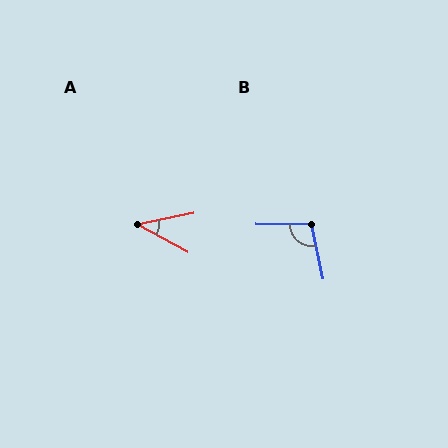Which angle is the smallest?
A, at approximately 40 degrees.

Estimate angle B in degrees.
Approximately 103 degrees.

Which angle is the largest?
B, at approximately 103 degrees.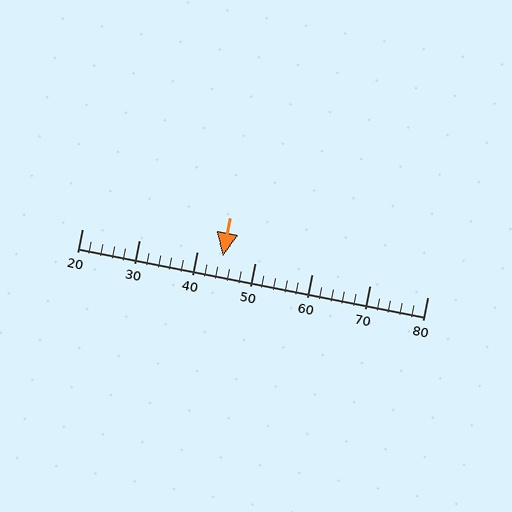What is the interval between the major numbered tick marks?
The major tick marks are spaced 10 units apart.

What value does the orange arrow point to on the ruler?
The orange arrow points to approximately 44.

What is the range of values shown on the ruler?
The ruler shows values from 20 to 80.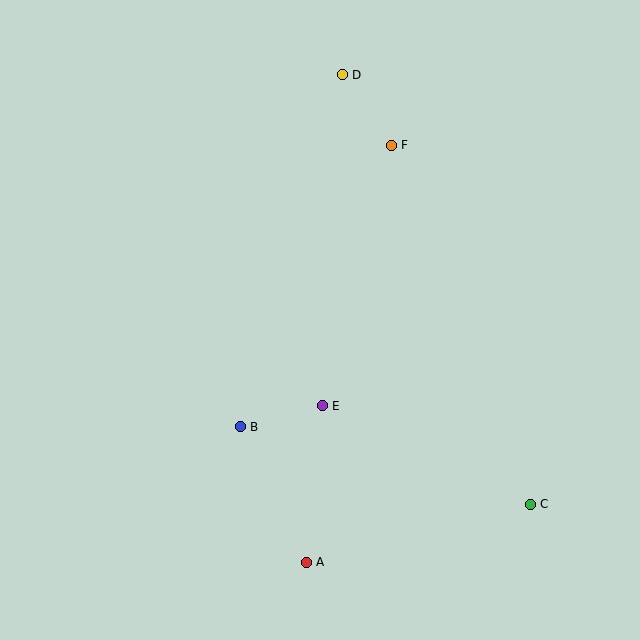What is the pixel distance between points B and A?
The distance between B and A is 151 pixels.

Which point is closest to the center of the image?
Point E at (322, 406) is closest to the center.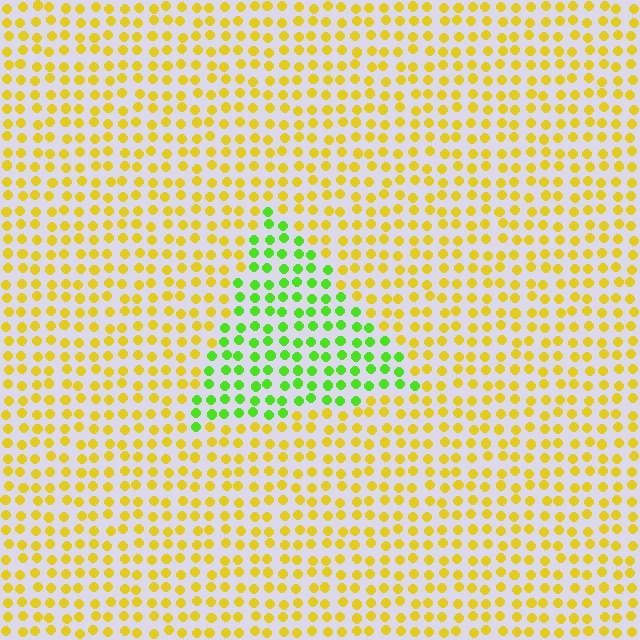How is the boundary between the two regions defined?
The boundary is defined purely by a slight shift in hue (about 54 degrees). Spacing, size, and orientation are identical on both sides.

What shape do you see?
I see a triangle.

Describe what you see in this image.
The image is filled with small yellow elements in a uniform arrangement. A triangle-shaped region is visible where the elements are tinted to a slightly different hue, forming a subtle color boundary.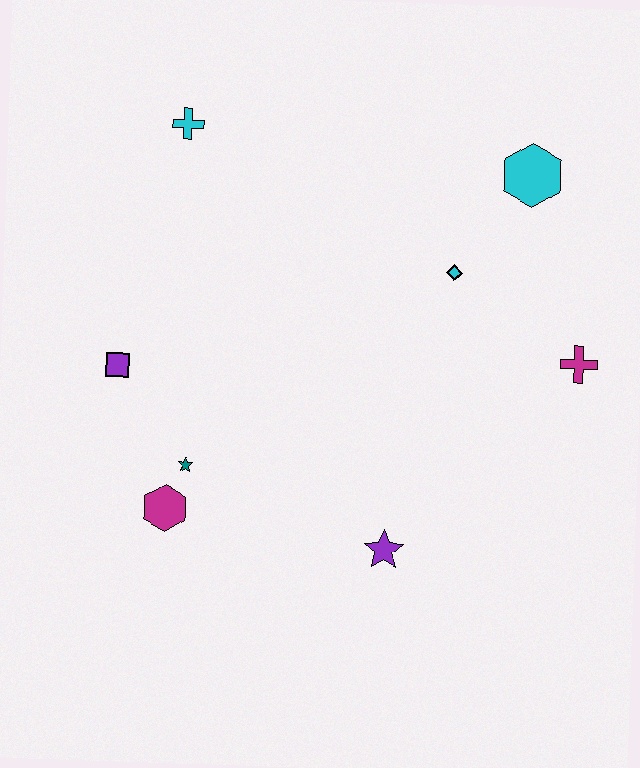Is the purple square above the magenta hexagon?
Yes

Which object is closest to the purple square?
The teal star is closest to the purple square.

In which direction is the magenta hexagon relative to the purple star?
The magenta hexagon is to the left of the purple star.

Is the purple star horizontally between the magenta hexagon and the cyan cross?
No